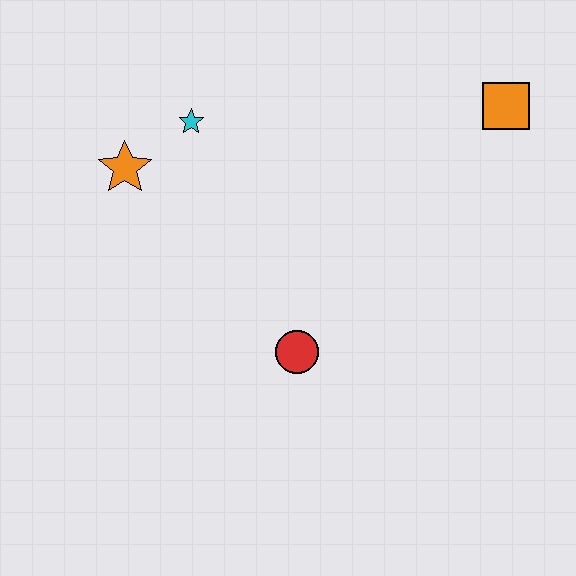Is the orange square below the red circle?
No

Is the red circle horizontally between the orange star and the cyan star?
No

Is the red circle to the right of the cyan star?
Yes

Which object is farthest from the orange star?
The orange square is farthest from the orange star.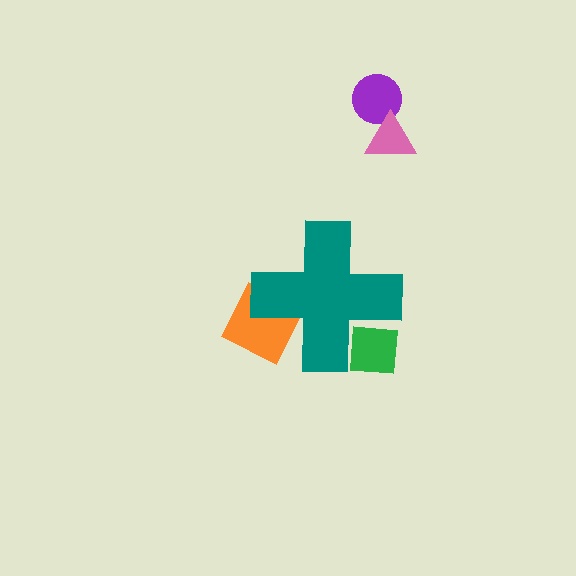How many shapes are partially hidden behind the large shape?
2 shapes are partially hidden.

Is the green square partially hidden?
Yes, the green square is partially hidden behind the teal cross.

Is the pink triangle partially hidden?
No, the pink triangle is fully visible.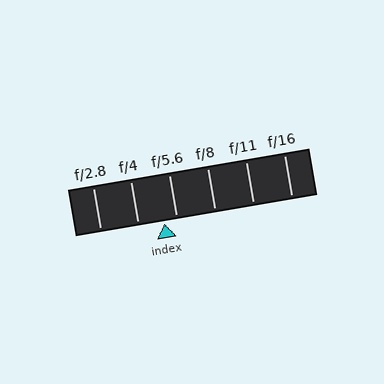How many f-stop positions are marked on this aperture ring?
There are 6 f-stop positions marked.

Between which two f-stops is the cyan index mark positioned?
The index mark is between f/4 and f/5.6.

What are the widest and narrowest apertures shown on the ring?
The widest aperture shown is f/2.8 and the narrowest is f/16.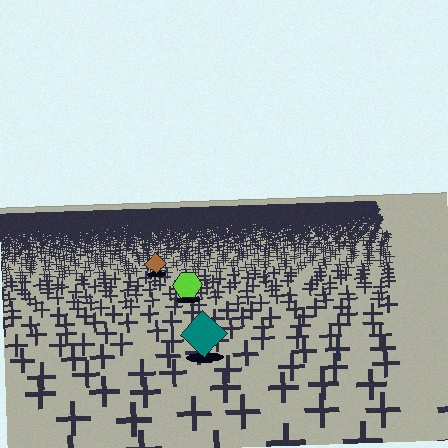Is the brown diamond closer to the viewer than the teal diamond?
No. The teal diamond is closer — you can tell from the texture gradient: the ground texture is coarser near it.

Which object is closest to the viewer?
The teal diamond is closest. The texture marks near it are larger and more spread out.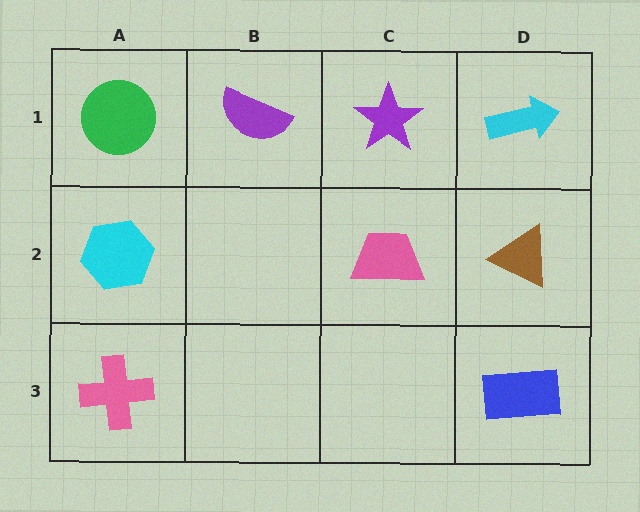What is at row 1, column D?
A cyan arrow.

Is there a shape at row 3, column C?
No, that cell is empty.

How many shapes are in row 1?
4 shapes.